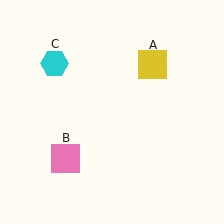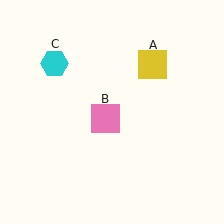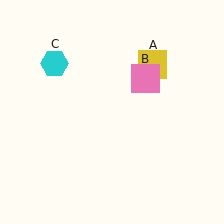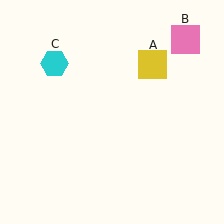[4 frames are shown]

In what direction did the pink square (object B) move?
The pink square (object B) moved up and to the right.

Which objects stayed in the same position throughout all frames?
Yellow square (object A) and cyan hexagon (object C) remained stationary.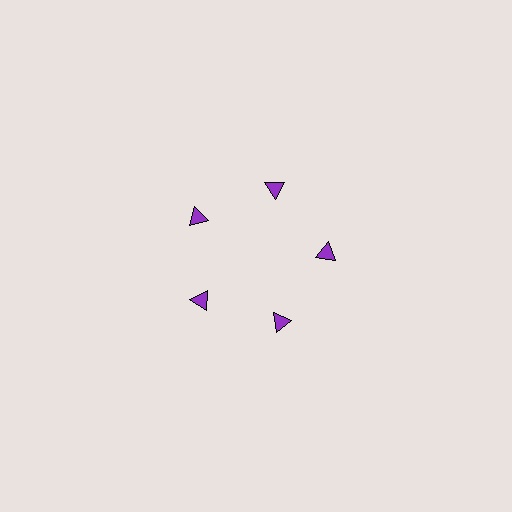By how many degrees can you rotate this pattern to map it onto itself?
The pattern maps onto itself every 72 degrees of rotation.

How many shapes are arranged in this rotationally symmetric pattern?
There are 5 shapes, arranged in 5 groups of 1.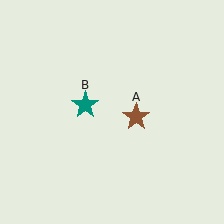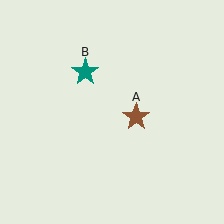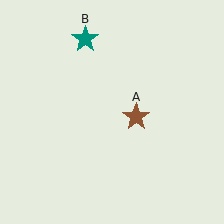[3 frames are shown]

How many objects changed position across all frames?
1 object changed position: teal star (object B).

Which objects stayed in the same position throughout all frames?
Brown star (object A) remained stationary.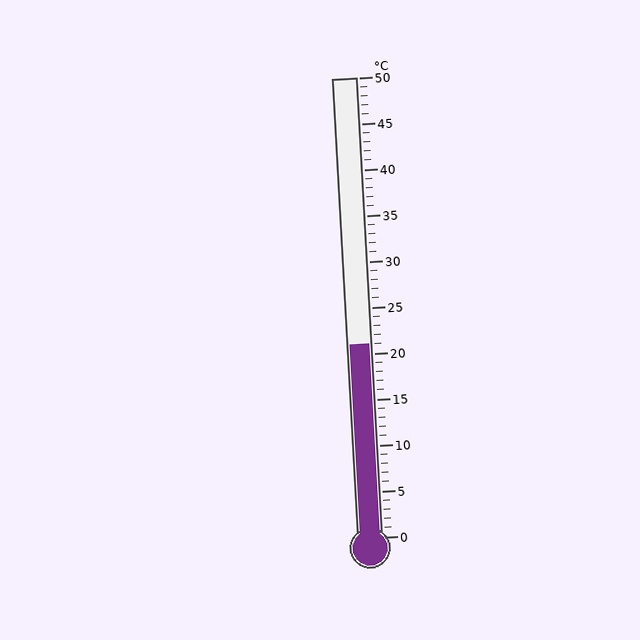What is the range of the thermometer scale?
The thermometer scale ranges from 0°C to 50°C.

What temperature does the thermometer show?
The thermometer shows approximately 21°C.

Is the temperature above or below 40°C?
The temperature is below 40°C.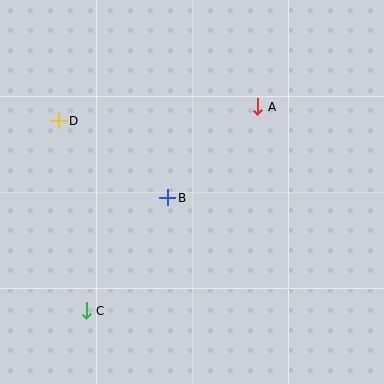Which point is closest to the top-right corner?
Point A is closest to the top-right corner.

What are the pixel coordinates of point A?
Point A is at (258, 107).